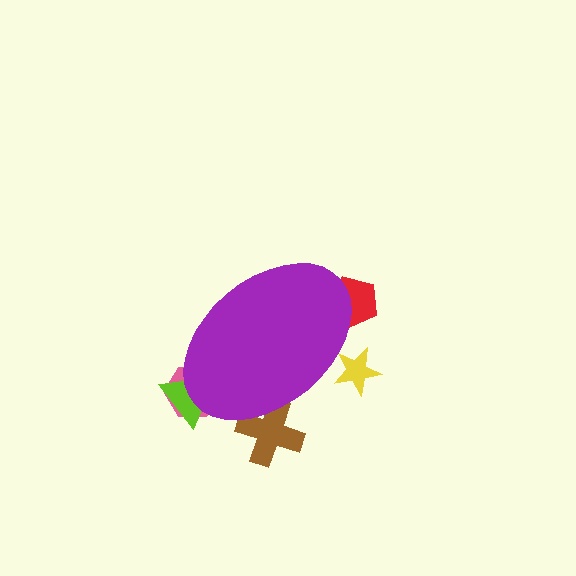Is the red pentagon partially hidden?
Yes, the red pentagon is partially hidden behind the purple ellipse.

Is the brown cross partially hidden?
Yes, the brown cross is partially hidden behind the purple ellipse.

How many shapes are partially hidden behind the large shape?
5 shapes are partially hidden.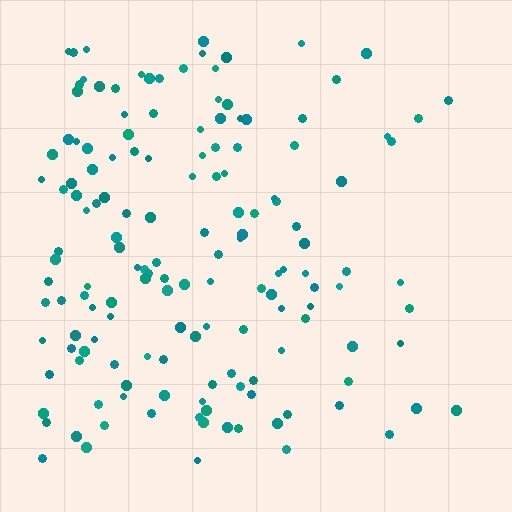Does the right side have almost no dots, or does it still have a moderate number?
Still a moderate number, just noticeably fewer than the left.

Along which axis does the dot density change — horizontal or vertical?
Horizontal.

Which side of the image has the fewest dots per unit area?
The right.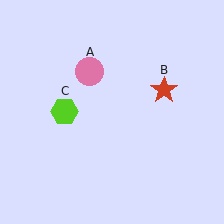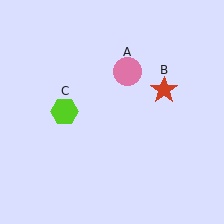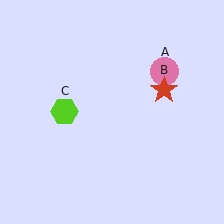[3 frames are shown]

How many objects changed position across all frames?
1 object changed position: pink circle (object A).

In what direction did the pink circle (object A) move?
The pink circle (object A) moved right.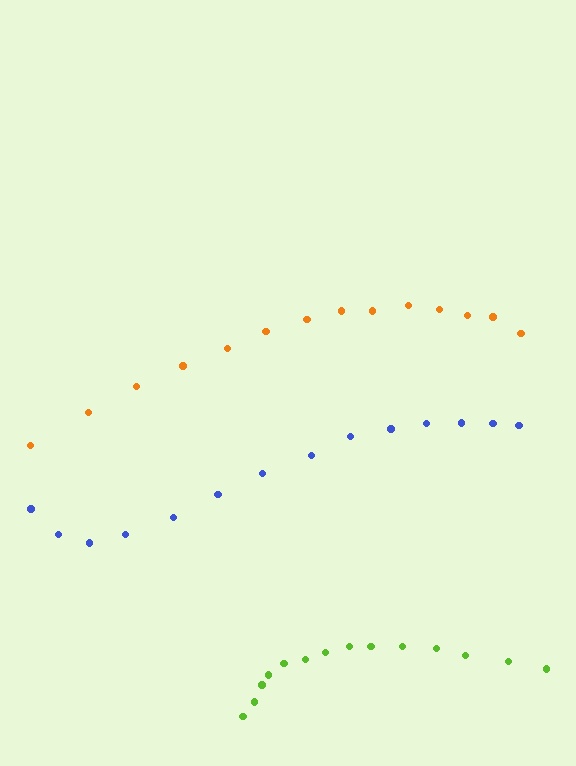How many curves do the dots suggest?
There are 3 distinct paths.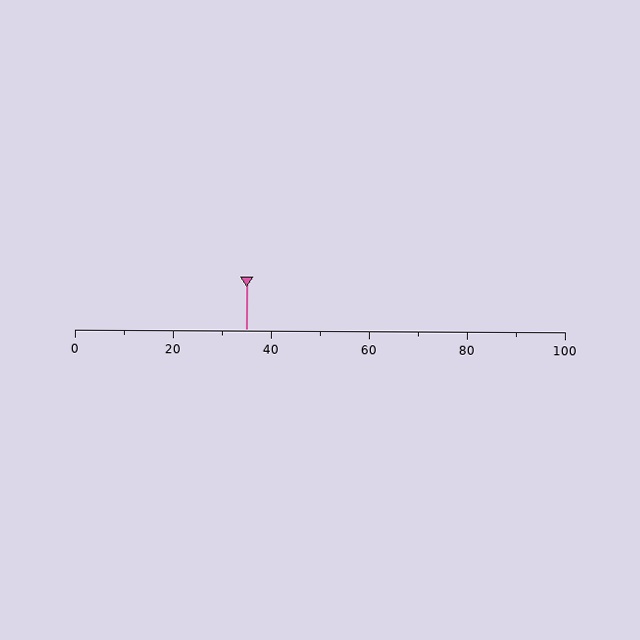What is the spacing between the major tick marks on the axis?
The major ticks are spaced 20 apart.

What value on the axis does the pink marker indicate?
The marker indicates approximately 35.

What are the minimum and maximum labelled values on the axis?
The axis runs from 0 to 100.